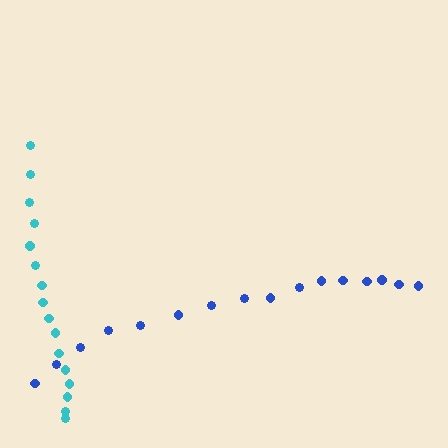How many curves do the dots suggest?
There are 2 distinct paths.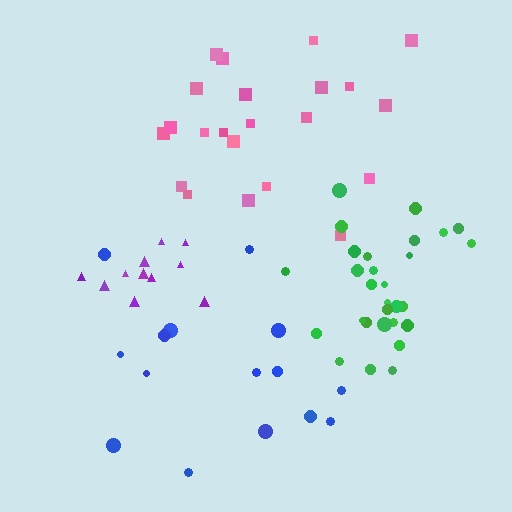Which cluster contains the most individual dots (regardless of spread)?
Green (29).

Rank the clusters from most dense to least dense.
purple, green, pink, blue.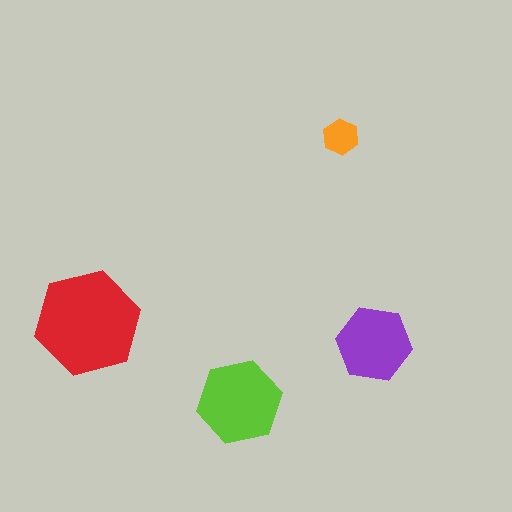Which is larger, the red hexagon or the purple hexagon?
The red one.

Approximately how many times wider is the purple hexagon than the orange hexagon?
About 2 times wider.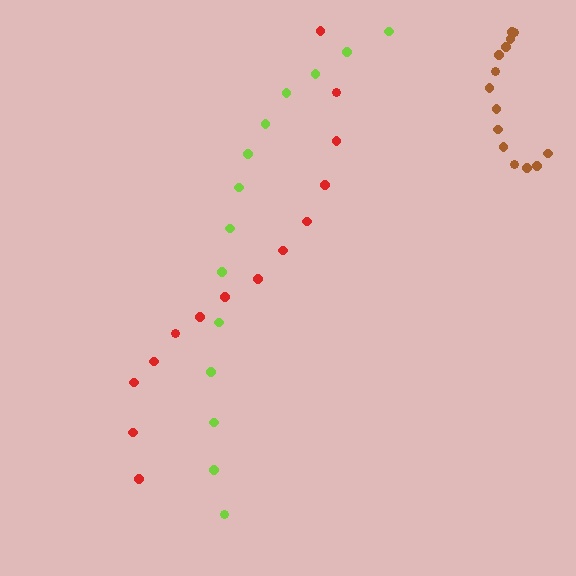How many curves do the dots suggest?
There are 3 distinct paths.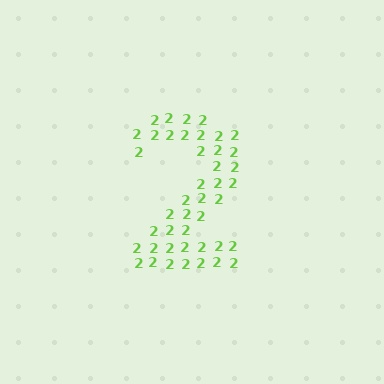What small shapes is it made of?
It is made of small digit 2's.